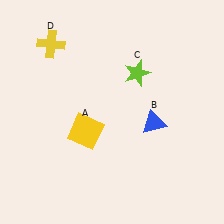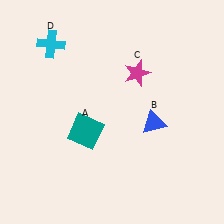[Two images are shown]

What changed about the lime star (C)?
In Image 1, C is lime. In Image 2, it changed to magenta.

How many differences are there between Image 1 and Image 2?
There are 3 differences between the two images.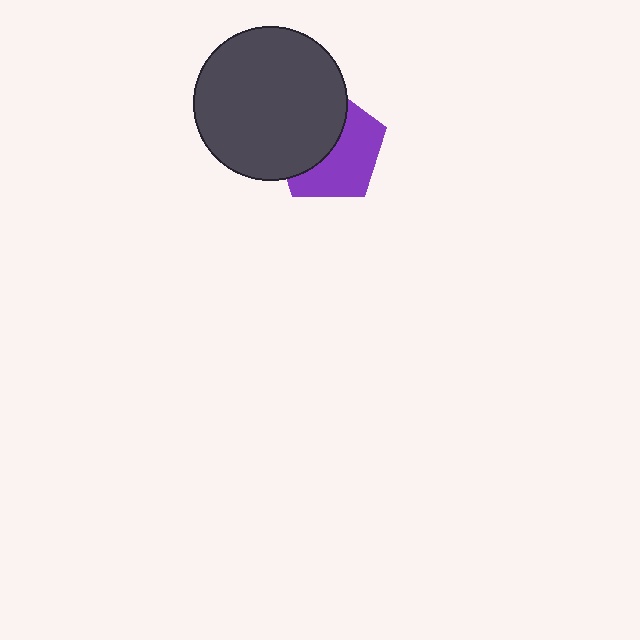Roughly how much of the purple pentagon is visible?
About half of it is visible (roughly 52%).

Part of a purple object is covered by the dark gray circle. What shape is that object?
It is a pentagon.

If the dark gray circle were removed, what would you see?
You would see the complete purple pentagon.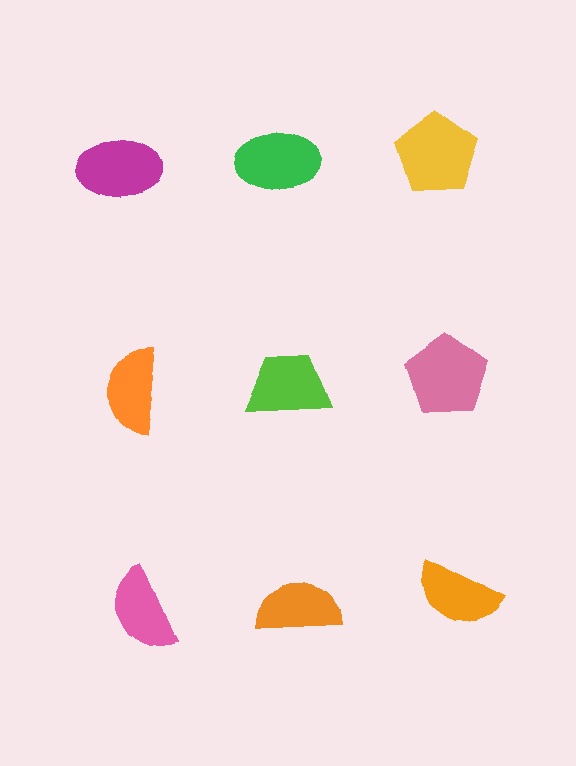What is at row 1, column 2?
A green ellipse.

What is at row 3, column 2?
An orange semicircle.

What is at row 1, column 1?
A magenta ellipse.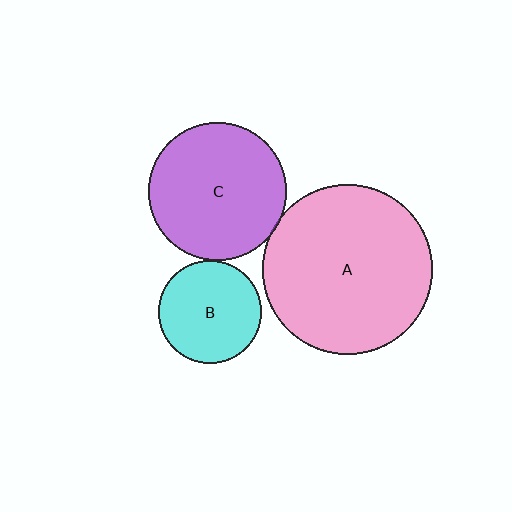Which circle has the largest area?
Circle A (pink).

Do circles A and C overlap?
Yes.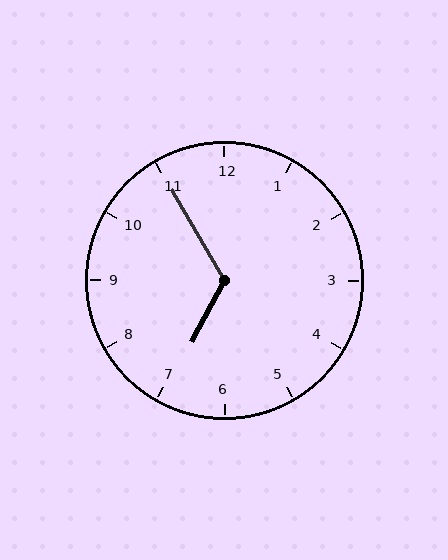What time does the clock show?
6:55.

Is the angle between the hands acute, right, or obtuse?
It is obtuse.